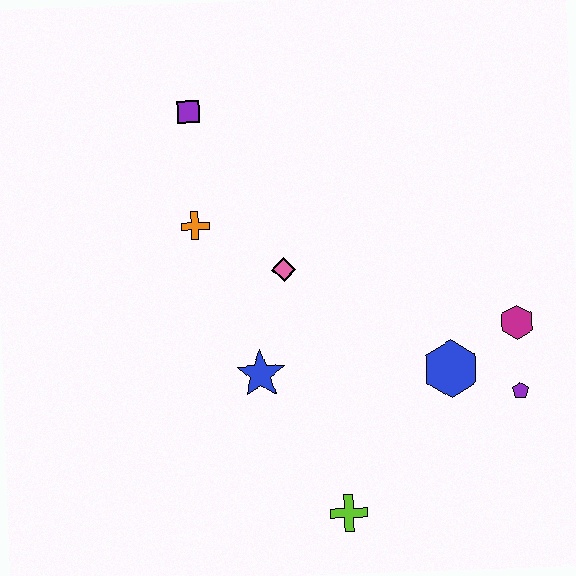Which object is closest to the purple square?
The orange cross is closest to the purple square.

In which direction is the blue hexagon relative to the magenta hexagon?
The blue hexagon is to the left of the magenta hexagon.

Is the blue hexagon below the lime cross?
No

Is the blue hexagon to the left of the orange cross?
No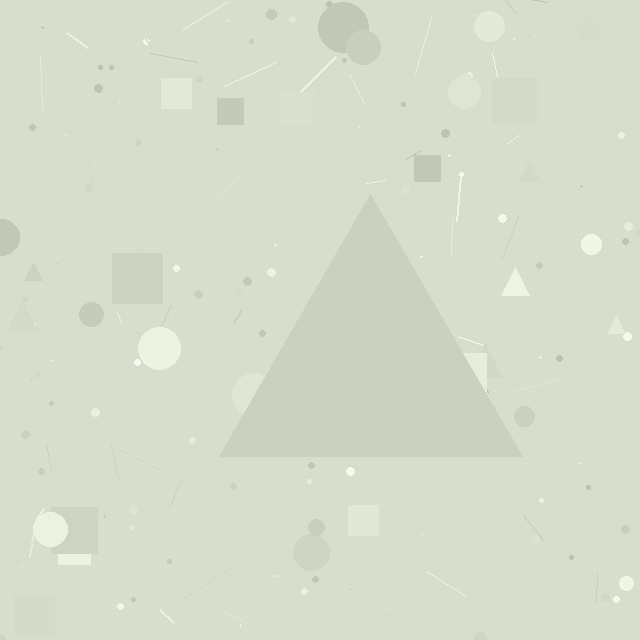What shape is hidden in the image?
A triangle is hidden in the image.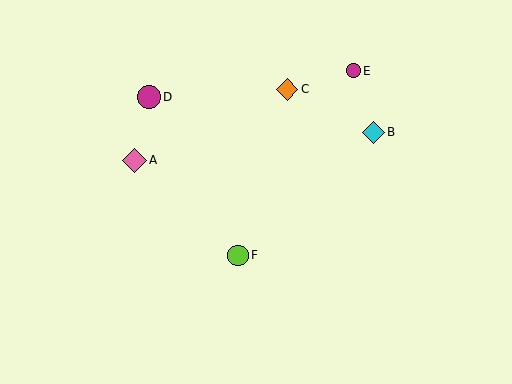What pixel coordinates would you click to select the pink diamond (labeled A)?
Click at (134, 160) to select the pink diamond A.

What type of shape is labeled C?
Shape C is an orange diamond.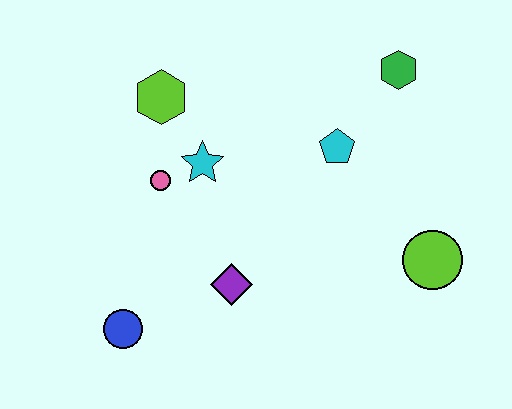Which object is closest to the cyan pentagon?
The green hexagon is closest to the cyan pentagon.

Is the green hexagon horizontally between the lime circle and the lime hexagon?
Yes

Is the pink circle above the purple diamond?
Yes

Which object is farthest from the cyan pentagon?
The blue circle is farthest from the cyan pentagon.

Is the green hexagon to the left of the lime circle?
Yes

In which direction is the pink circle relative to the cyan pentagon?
The pink circle is to the left of the cyan pentagon.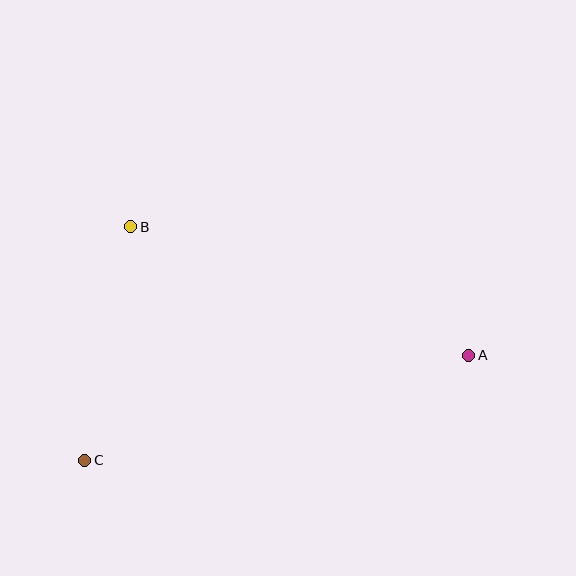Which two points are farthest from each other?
Points A and C are farthest from each other.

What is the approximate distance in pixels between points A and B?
The distance between A and B is approximately 362 pixels.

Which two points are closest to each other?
Points B and C are closest to each other.